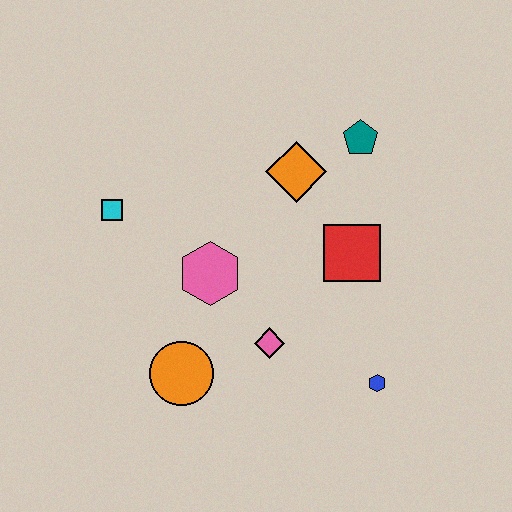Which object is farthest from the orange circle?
The teal pentagon is farthest from the orange circle.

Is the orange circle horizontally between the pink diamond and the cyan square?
Yes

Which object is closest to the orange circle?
The pink diamond is closest to the orange circle.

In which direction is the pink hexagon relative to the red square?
The pink hexagon is to the left of the red square.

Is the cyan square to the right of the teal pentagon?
No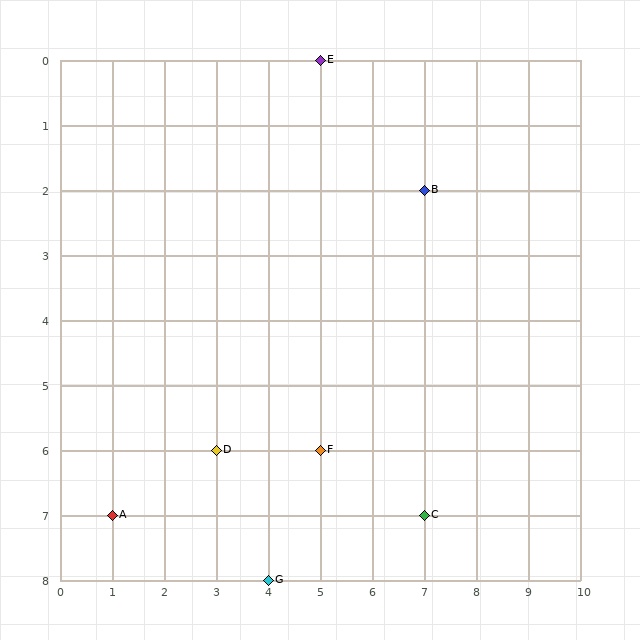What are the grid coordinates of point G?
Point G is at grid coordinates (4, 8).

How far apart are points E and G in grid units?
Points E and G are 1 column and 8 rows apart (about 8.1 grid units diagonally).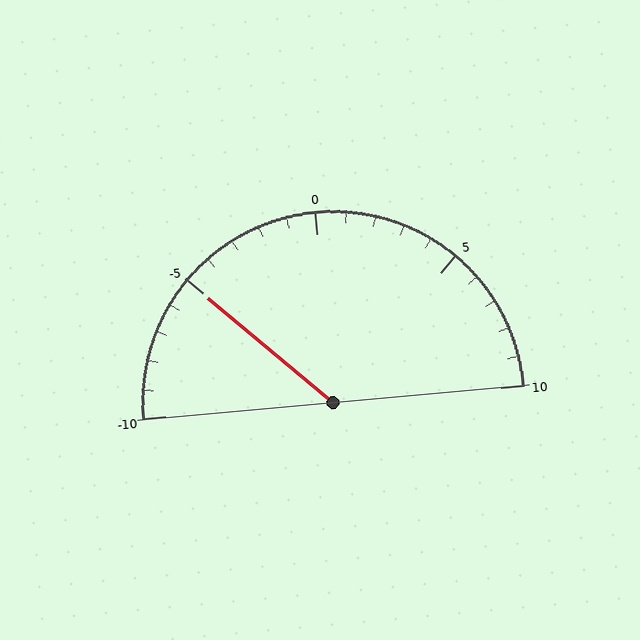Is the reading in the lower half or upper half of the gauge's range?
The reading is in the lower half of the range (-10 to 10).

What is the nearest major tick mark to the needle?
The nearest major tick mark is -5.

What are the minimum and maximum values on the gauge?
The gauge ranges from -10 to 10.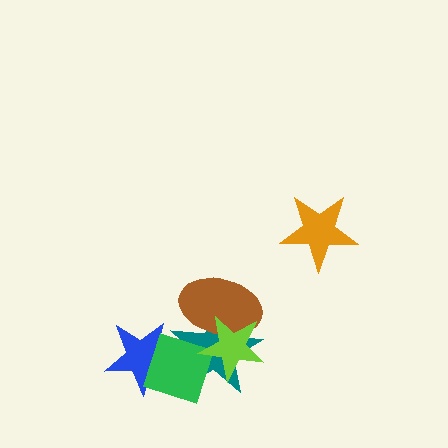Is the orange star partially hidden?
No, no other shape covers it.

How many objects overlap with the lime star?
3 objects overlap with the lime star.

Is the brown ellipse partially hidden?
Yes, it is partially covered by another shape.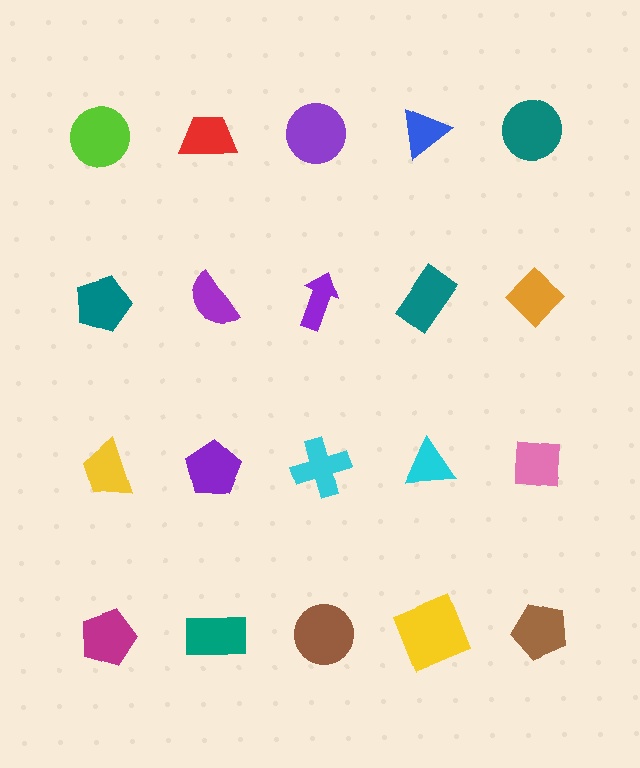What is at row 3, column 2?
A purple pentagon.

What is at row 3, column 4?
A cyan triangle.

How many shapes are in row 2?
5 shapes.